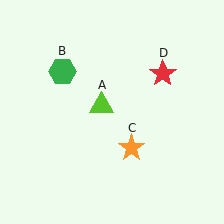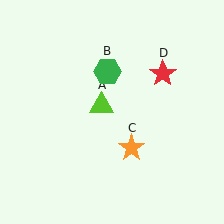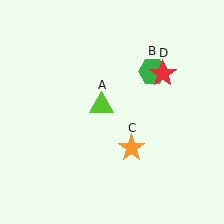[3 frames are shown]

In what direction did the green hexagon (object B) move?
The green hexagon (object B) moved right.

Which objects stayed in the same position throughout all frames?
Lime triangle (object A) and orange star (object C) and red star (object D) remained stationary.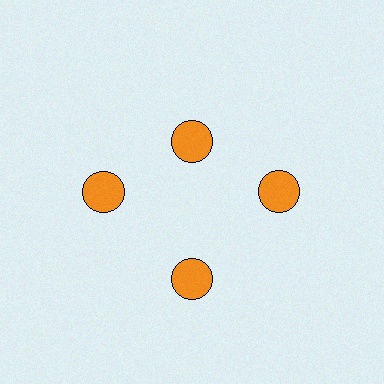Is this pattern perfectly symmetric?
No. The 4 orange circles are arranged in a ring, but one element near the 12 o'clock position is pulled inward toward the center, breaking the 4-fold rotational symmetry.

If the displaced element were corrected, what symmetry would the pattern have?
It would have 4-fold rotational symmetry — the pattern would map onto itself every 90 degrees.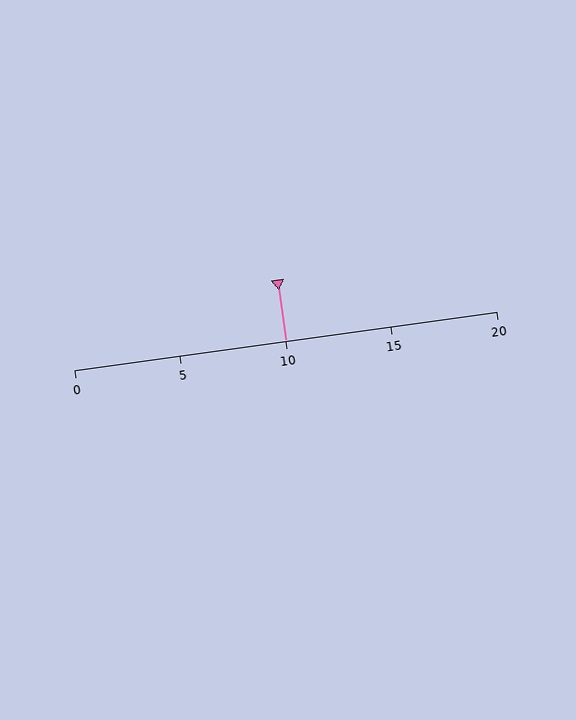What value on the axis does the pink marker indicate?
The marker indicates approximately 10.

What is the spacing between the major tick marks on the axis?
The major ticks are spaced 5 apart.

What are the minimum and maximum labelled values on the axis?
The axis runs from 0 to 20.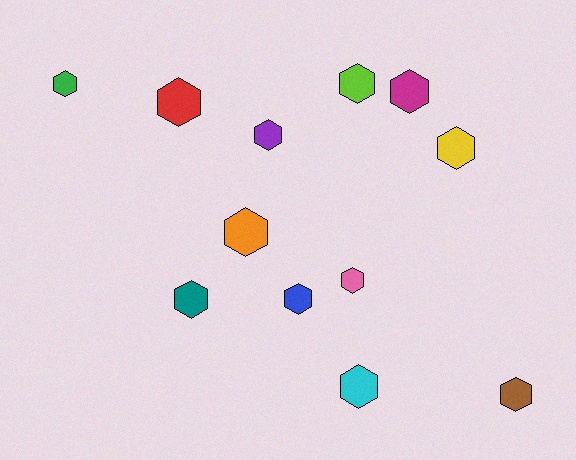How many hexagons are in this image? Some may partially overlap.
There are 12 hexagons.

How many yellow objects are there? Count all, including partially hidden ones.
There is 1 yellow object.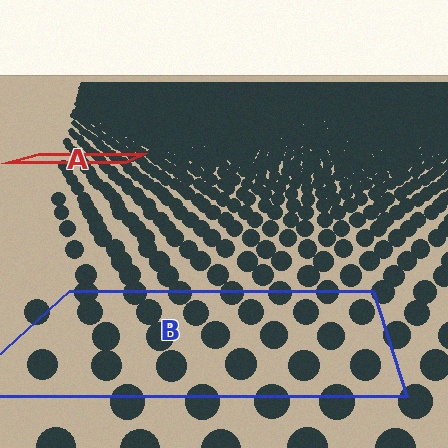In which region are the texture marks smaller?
The texture marks are smaller in region A, because it is farther away.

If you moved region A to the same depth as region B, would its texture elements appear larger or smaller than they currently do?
They would appear larger. At a closer depth, the same texture elements are projected at a bigger on-screen size.